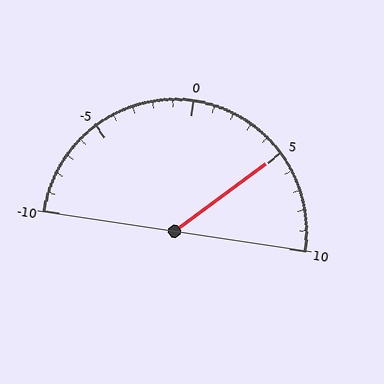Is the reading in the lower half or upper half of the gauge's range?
The reading is in the upper half of the range (-10 to 10).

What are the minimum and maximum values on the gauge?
The gauge ranges from -10 to 10.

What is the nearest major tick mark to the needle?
The nearest major tick mark is 5.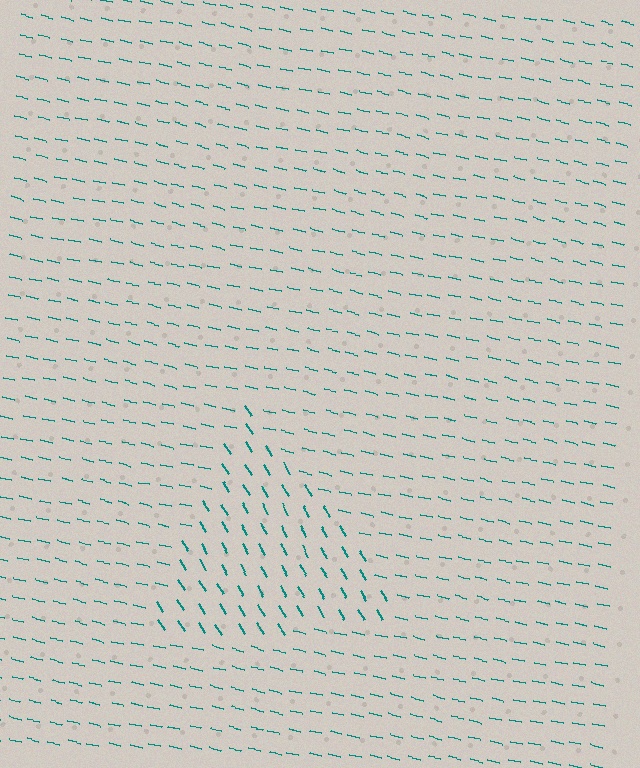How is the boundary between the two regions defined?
The boundary is defined purely by a change in line orientation (approximately 45 degrees difference). All lines are the same color and thickness.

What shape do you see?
I see a triangle.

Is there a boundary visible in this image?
Yes, there is a texture boundary formed by a change in line orientation.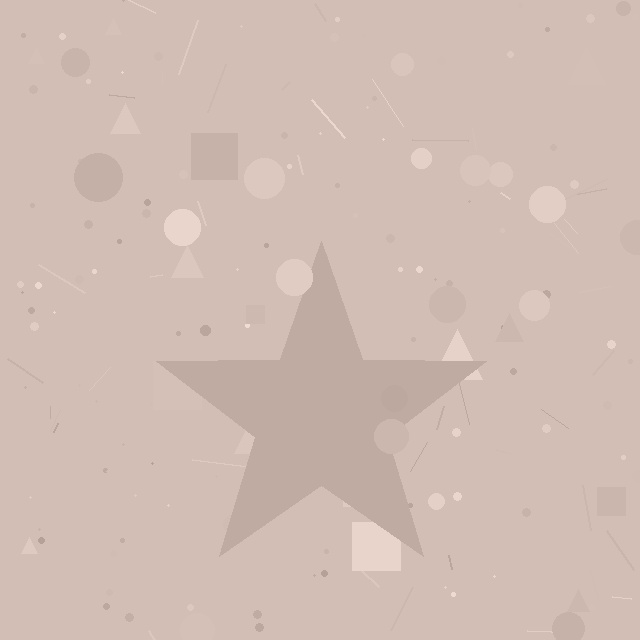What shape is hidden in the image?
A star is hidden in the image.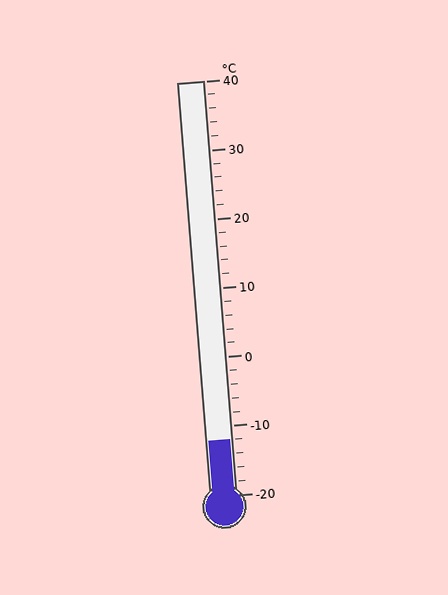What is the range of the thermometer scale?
The thermometer scale ranges from -20°C to 40°C.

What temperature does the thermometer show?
The thermometer shows approximately -12°C.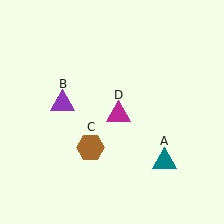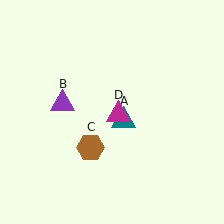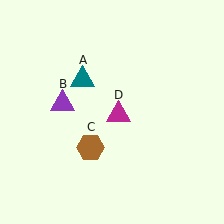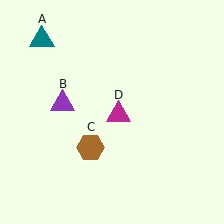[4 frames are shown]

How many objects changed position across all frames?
1 object changed position: teal triangle (object A).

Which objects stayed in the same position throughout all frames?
Purple triangle (object B) and brown hexagon (object C) and magenta triangle (object D) remained stationary.